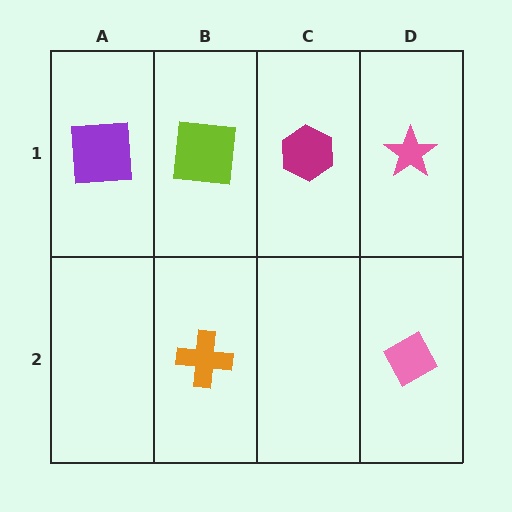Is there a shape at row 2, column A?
No, that cell is empty.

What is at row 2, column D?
A pink diamond.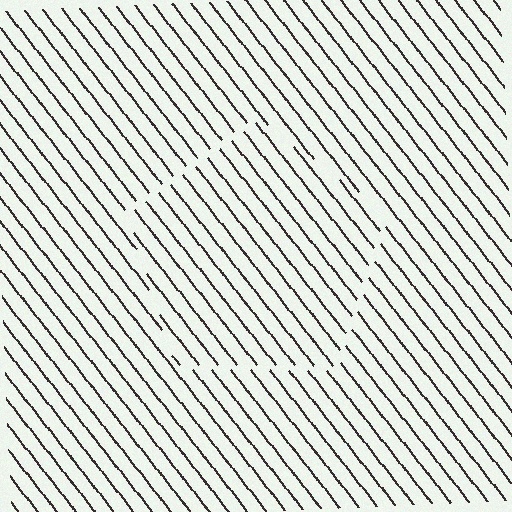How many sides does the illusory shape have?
5 sides — the line-ends trace a pentagon.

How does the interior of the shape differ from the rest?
The interior of the shape contains the same grating, shifted by half a period — the contour is defined by the phase discontinuity where line-ends from the inner and outer gratings abut.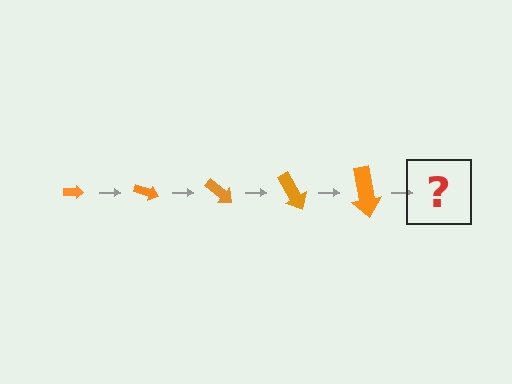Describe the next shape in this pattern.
It should be an arrow, larger than the previous one and rotated 100 degrees from the start.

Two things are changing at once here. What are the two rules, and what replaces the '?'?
The two rules are that the arrow grows larger each step and it rotates 20 degrees each step. The '?' should be an arrow, larger than the previous one and rotated 100 degrees from the start.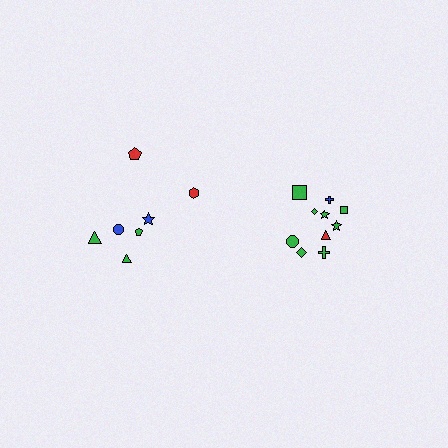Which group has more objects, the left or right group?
The right group.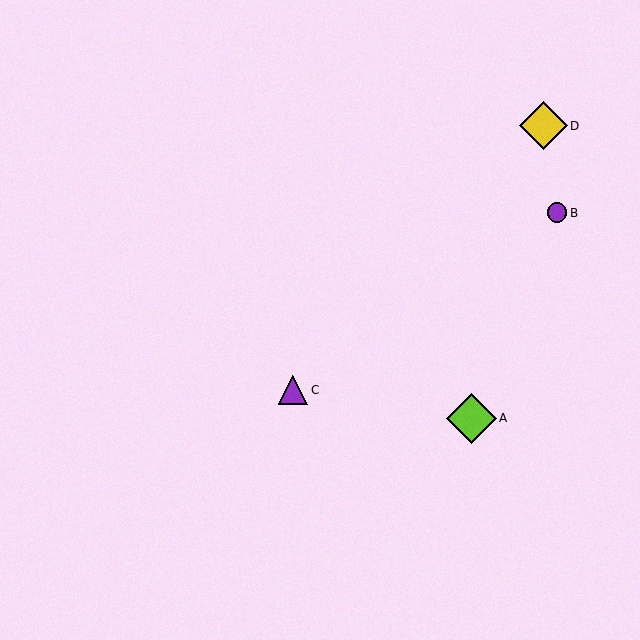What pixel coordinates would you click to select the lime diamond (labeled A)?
Click at (471, 418) to select the lime diamond A.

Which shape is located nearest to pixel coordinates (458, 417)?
The lime diamond (labeled A) at (471, 418) is nearest to that location.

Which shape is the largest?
The lime diamond (labeled A) is the largest.